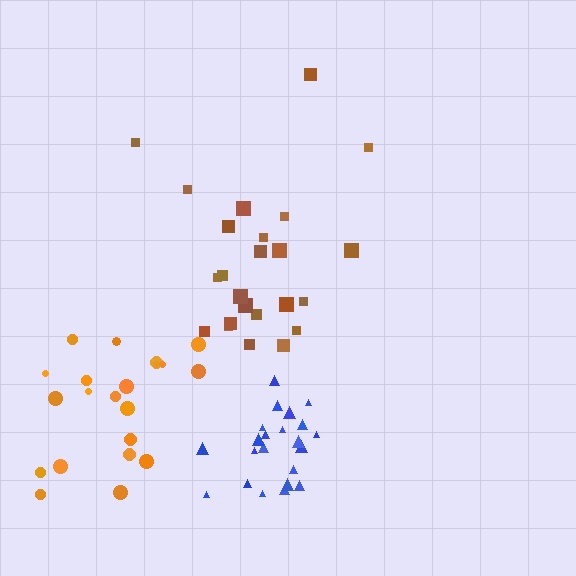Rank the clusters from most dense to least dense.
blue, brown, orange.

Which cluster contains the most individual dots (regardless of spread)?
Brown (24).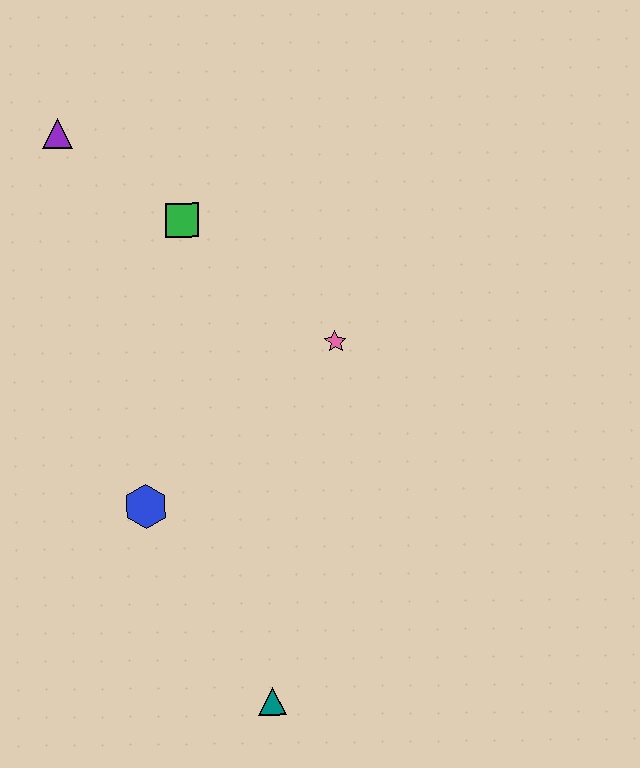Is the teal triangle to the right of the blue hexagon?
Yes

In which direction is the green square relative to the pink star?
The green square is to the left of the pink star.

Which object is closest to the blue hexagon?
The teal triangle is closest to the blue hexagon.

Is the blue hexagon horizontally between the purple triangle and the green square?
Yes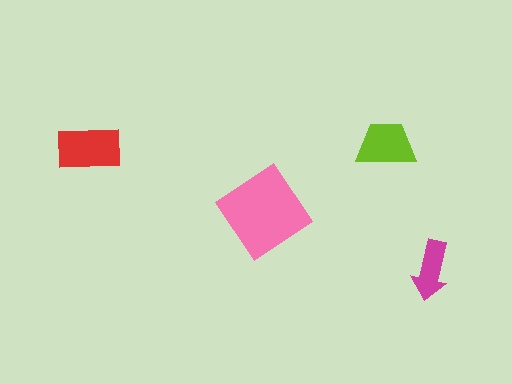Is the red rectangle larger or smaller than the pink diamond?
Smaller.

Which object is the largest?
The pink diamond.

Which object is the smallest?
The magenta arrow.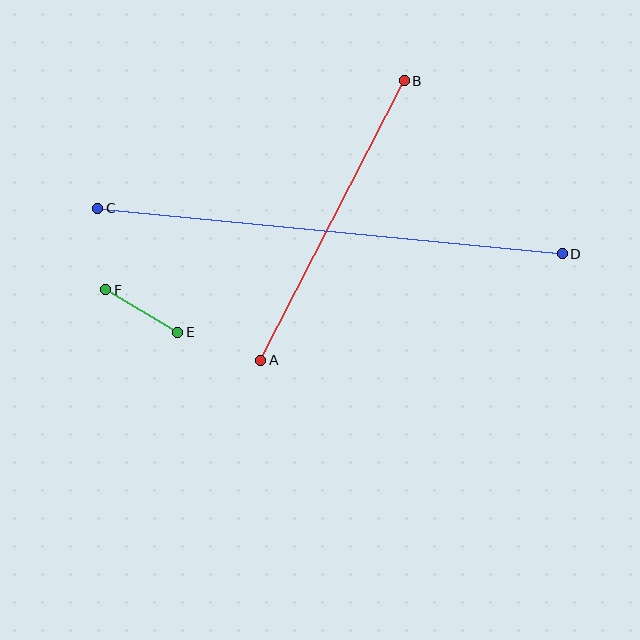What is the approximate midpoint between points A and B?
The midpoint is at approximately (332, 220) pixels.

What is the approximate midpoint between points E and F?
The midpoint is at approximately (142, 311) pixels.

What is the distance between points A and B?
The distance is approximately 314 pixels.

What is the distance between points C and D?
The distance is approximately 467 pixels.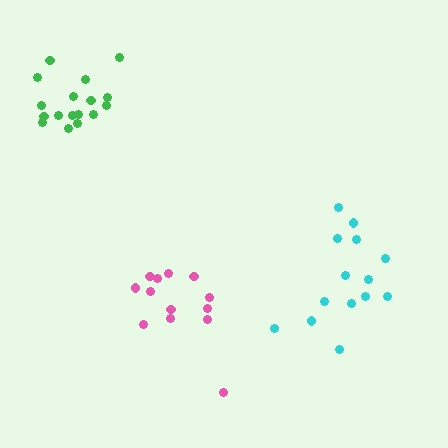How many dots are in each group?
Group 1: 17 dots, Group 2: 13 dots, Group 3: 14 dots (44 total).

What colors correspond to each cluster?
The clusters are colored: green, pink, cyan.